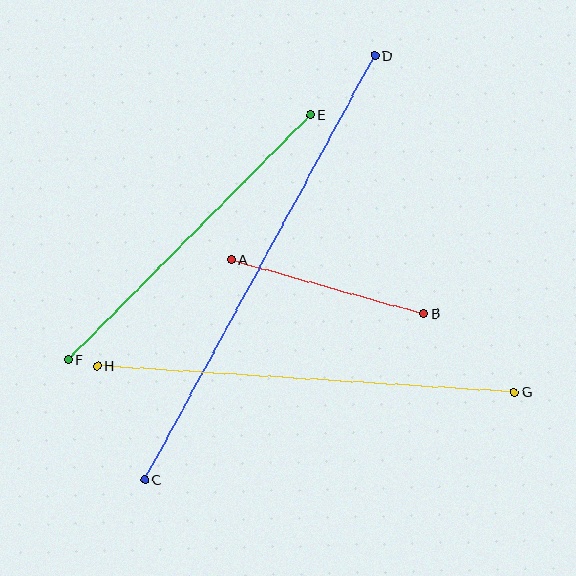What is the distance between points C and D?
The distance is approximately 483 pixels.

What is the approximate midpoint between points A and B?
The midpoint is at approximately (328, 287) pixels.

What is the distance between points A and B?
The distance is approximately 199 pixels.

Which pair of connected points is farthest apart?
Points C and D are farthest apart.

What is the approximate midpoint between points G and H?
The midpoint is at approximately (306, 379) pixels.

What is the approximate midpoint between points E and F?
The midpoint is at approximately (189, 238) pixels.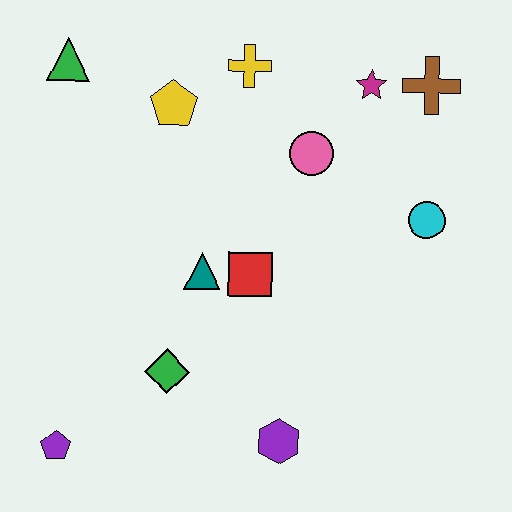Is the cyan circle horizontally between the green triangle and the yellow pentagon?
No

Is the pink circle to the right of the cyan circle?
No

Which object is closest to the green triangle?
The yellow pentagon is closest to the green triangle.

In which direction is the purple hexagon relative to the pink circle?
The purple hexagon is below the pink circle.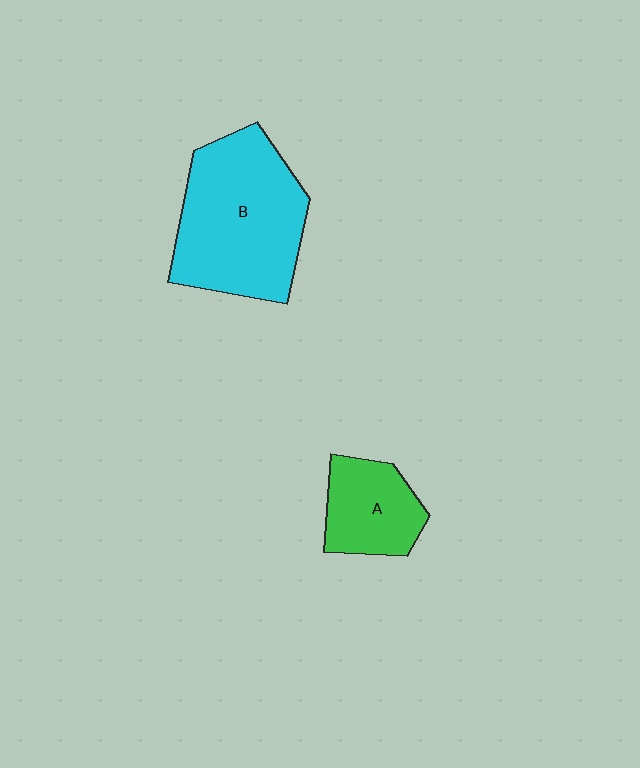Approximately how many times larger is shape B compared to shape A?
Approximately 2.2 times.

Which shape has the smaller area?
Shape A (green).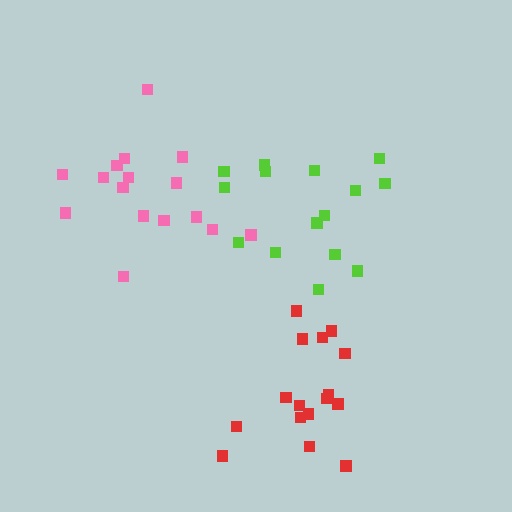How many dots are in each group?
Group 1: 16 dots, Group 2: 15 dots, Group 3: 16 dots (47 total).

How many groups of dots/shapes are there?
There are 3 groups.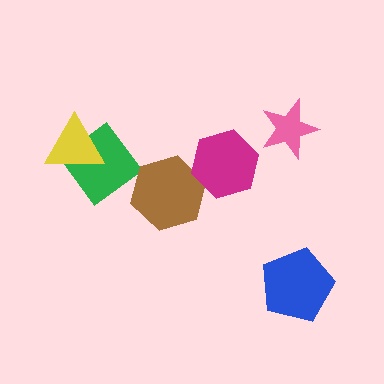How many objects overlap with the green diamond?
1 object overlaps with the green diamond.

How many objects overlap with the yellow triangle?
1 object overlaps with the yellow triangle.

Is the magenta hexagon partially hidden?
No, no other shape covers it.